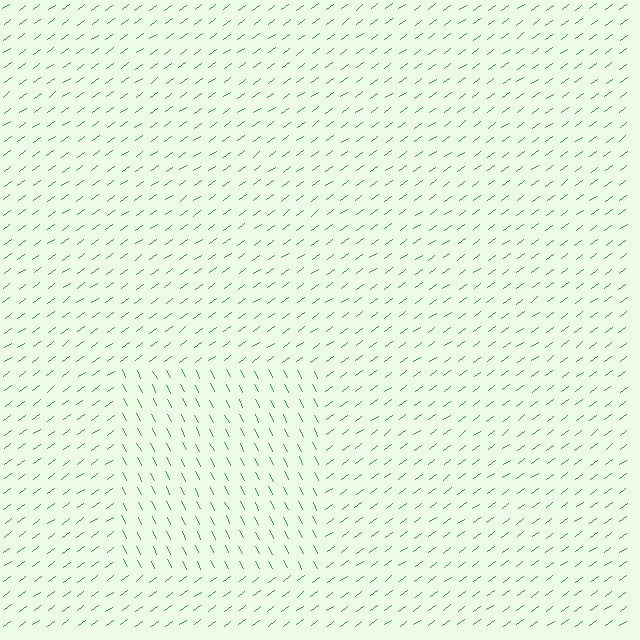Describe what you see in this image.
The image is filled with small green line segments. A rectangle region in the image has lines oriented differently from the surrounding lines, creating a visible texture boundary.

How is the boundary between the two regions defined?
The boundary is defined purely by a change in line orientation (approximately 81 degrees difference). All lines are the same color and thickness.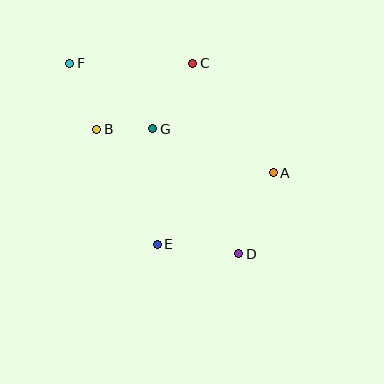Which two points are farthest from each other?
Points D and F are farthest from each other.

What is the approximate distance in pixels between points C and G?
The distance between C and G is approximately 77 pixels.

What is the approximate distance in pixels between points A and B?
The distance between A and B is approximately 182 pixels.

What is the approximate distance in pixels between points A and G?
The distance between A and G is approximately 128 pixels.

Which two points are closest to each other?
Points B and G are closest to each other.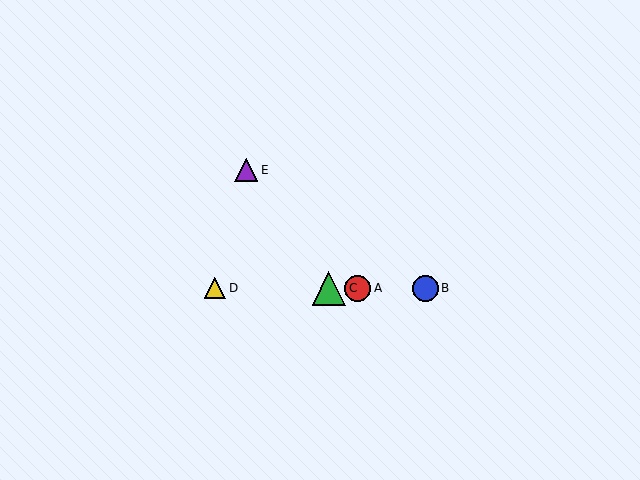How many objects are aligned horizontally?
4 objects (A, B, C, D) are aligned horizontally.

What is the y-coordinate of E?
Object E is at y≈170.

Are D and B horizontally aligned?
Yes, both are at y≈288.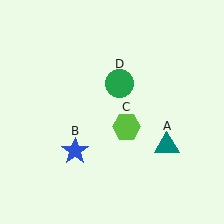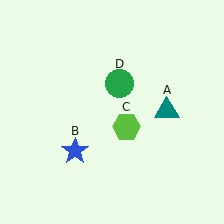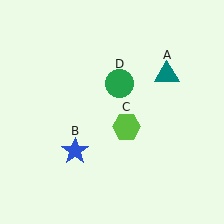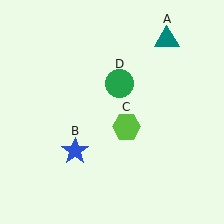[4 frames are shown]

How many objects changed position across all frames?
1 object changed position: teal triangle (object A).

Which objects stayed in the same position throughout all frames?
Blue star (object B) and lime hexagon (object C) and green circle (object D) remained stationary.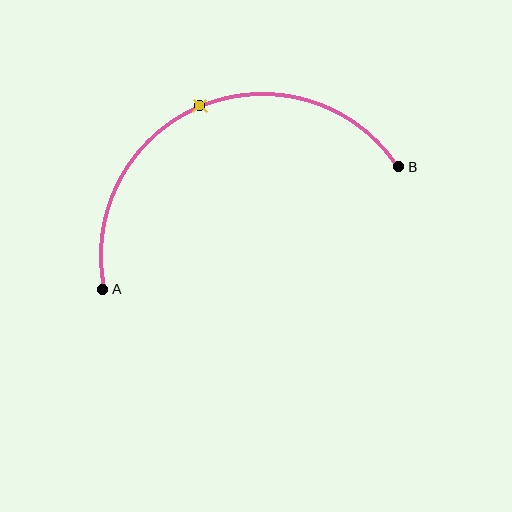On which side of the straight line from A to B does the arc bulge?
The arc bulges above the straight line connecting A and B.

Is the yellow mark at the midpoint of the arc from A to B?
Yes. The yellow mark lies on the arc at equal arc-length from both A and B — it is the arc midpoint.